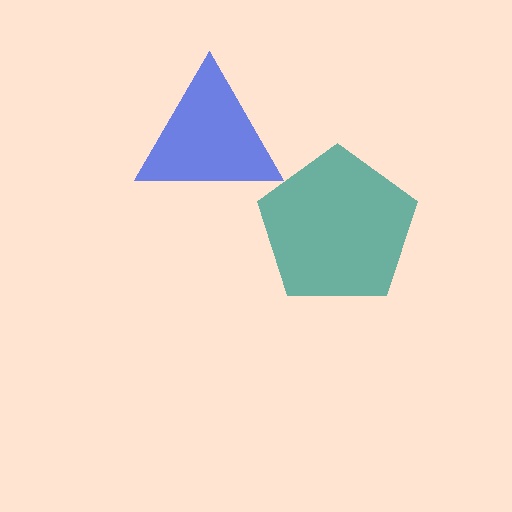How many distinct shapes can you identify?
There are 2 distinct shapes: a teal pentagon, a blue triangle.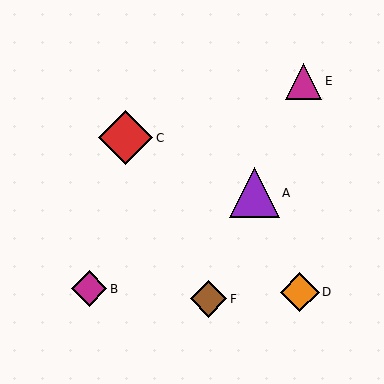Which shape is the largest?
The red diamond (labeled C) is the largest.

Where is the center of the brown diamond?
The center of the brown diamond is at (208, 299).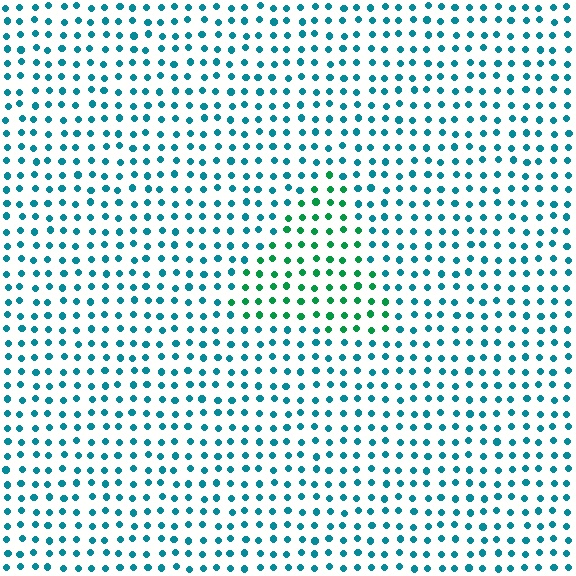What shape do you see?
I see a triangle.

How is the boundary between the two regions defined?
The boundary is defined purely by a slight shift in hue (about 40 degrees). Spacing, size, and orientation are identical on both sides.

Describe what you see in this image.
The image is filled with small teal elements in a uniform arrangement. A triangle-shaped region is visible where the elements are tinted to a slightly different hue, forming a subtle color boundary.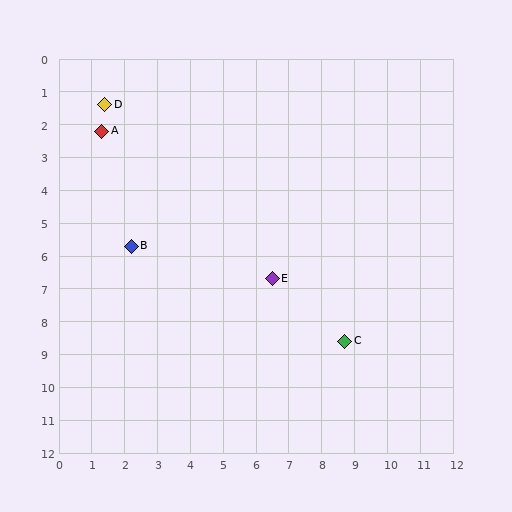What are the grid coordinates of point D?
Point D is at approximately (1.4, 1.4).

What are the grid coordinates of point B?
Point B is at approximately (2.2, 5.7).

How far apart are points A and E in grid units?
Points A and E are about 6.9 grid units apart.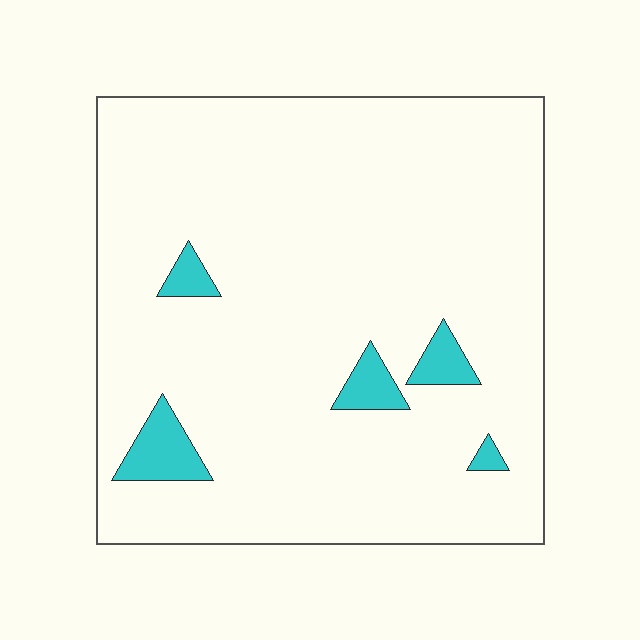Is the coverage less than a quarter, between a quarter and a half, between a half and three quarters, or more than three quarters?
Less than a quarter.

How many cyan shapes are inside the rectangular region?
5.